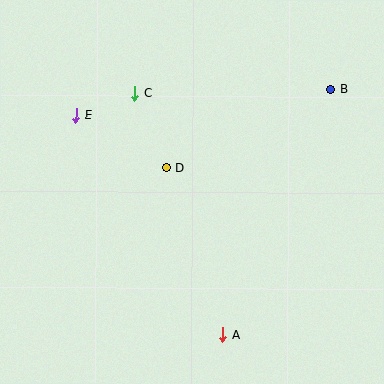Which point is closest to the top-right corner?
Point B is closest to the top-right corner.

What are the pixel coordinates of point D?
Point D is at (166, 167).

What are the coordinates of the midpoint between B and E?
The midpoint between B and E is at (203, 102).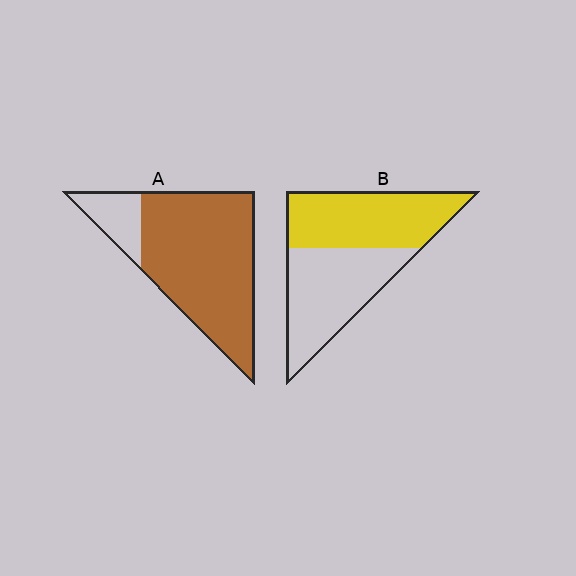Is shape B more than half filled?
Roughly half.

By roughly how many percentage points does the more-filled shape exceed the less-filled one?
By roughly 35 percentage points (A over B).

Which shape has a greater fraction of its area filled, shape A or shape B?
Shape A.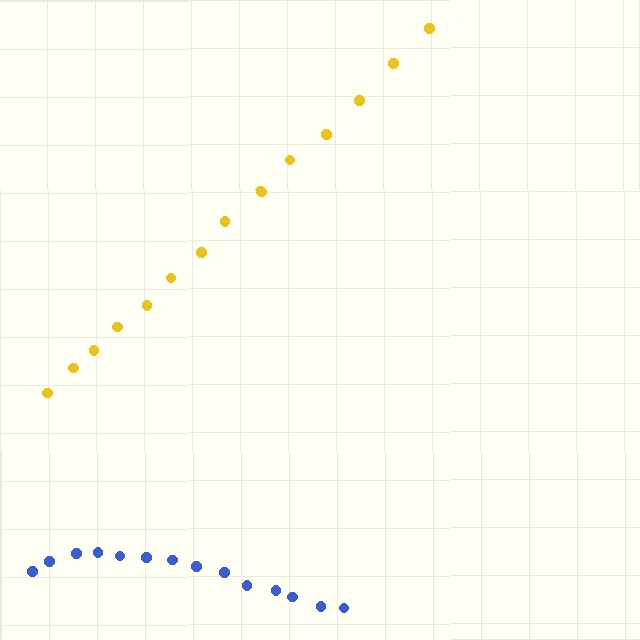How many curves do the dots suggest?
There are 2 distinct paths.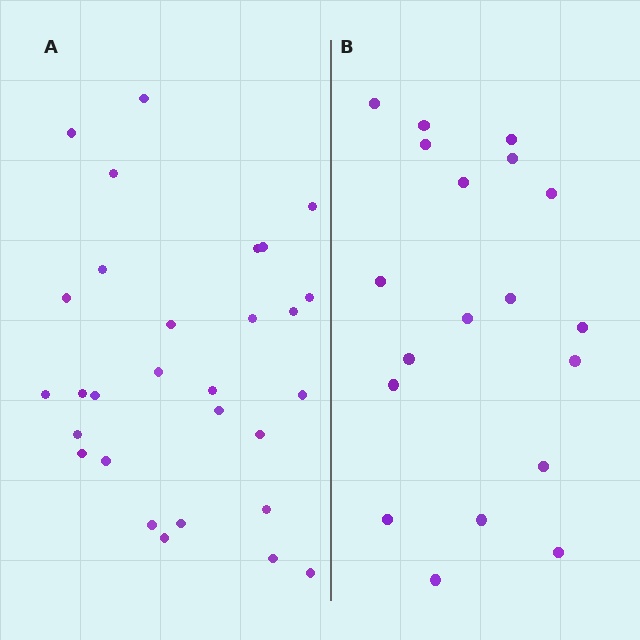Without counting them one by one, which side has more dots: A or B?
Region A (the left region) has more dots.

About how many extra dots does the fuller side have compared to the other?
Region A has roughly 10 or so more dots than region B.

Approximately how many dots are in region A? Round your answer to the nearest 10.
About 30 dots. (The exact count is 29, which rounds to 30.)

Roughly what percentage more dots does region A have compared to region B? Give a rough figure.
About 55% more.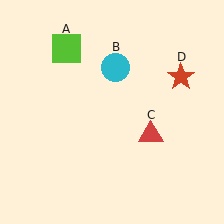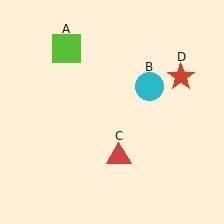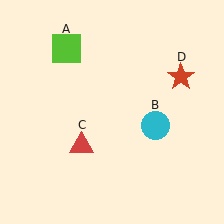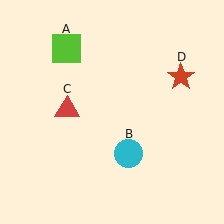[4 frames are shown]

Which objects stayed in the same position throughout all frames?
Lime square (object A) and red star (object D) remained stationary.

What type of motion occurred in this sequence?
The cyan circle (object B), red triangle (object C) rotated clockwise around the center of the scene.